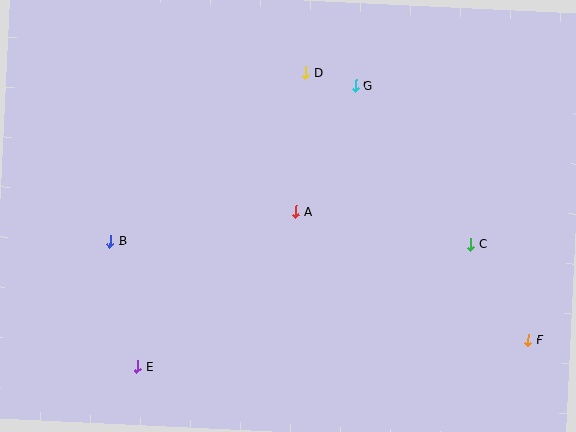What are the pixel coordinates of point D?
Point D is at (305, 73).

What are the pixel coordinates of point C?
Point C is at (471, 244).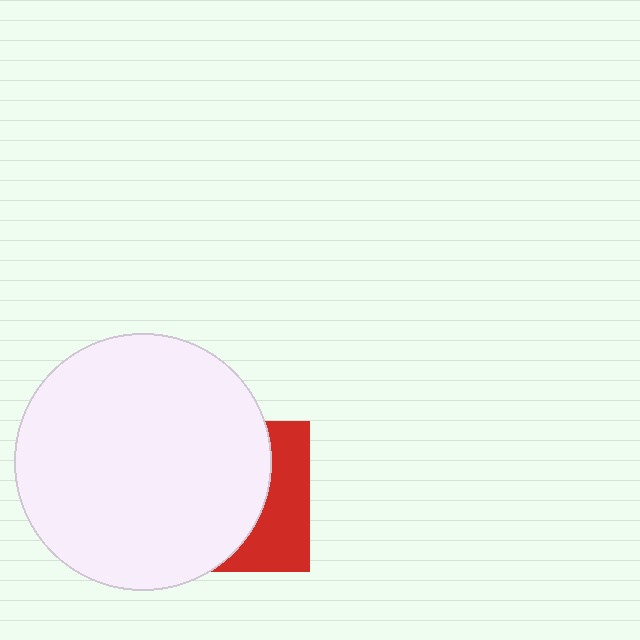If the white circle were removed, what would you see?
You would see the complete red square.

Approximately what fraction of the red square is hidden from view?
Roughly 66% of the red square is hidden behind the white circle.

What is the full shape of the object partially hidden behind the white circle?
The partially hidden object is a red square.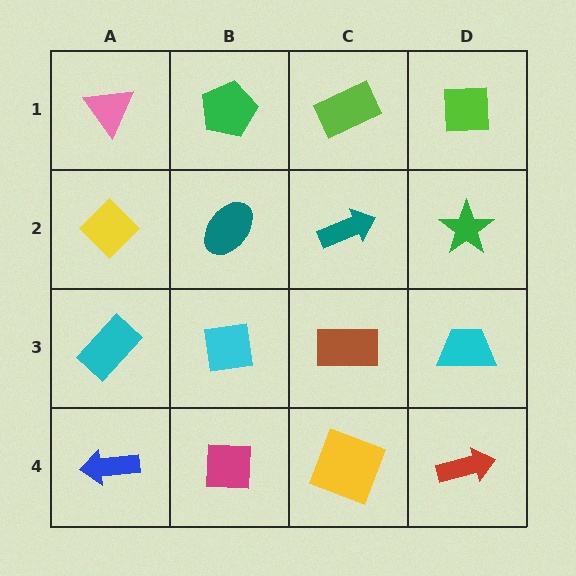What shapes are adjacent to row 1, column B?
A teal ellipse (row 2, column B), a pink triangle (row 1, column A), a lime rectangle (row 1, column C).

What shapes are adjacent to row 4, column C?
A brown rectangle (row 3, column C), a magenta square (row 4, column B), a red arrow (row 4, column D).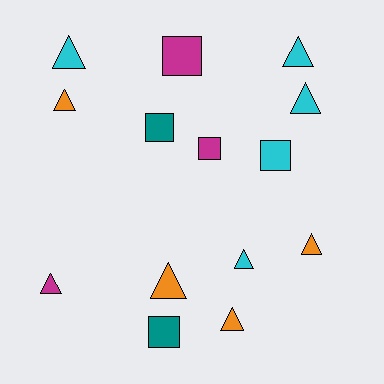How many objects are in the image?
There are 14 objects.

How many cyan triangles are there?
There are 4 cyan triangles.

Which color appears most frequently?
Cyan, with 5 objects.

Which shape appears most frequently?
Triangle, with 9 objects.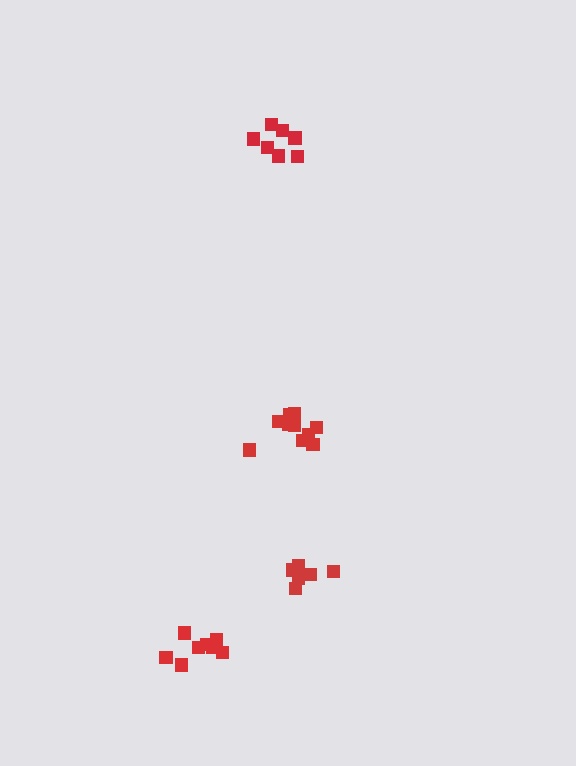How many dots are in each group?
Group 1: 8 dots, Group 2: 7 dots, Group 3: 6 dots, Group 4: 10 dots (31 total).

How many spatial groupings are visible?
There are 4 spatial groupings.